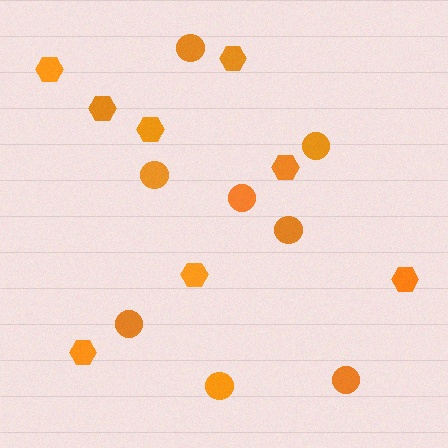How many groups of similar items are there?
There are 2 groups: one group of hexagons (8) and one group of circles (8).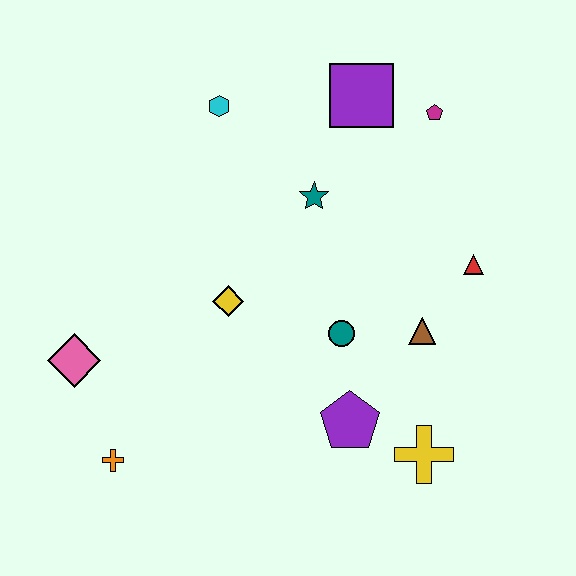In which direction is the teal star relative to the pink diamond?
The teal star is to the right of the pink diamond.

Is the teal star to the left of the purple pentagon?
Yes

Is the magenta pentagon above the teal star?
Yes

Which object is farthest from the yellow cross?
The cyan hexagon is farthest from the yellow cross.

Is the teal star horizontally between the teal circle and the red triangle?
No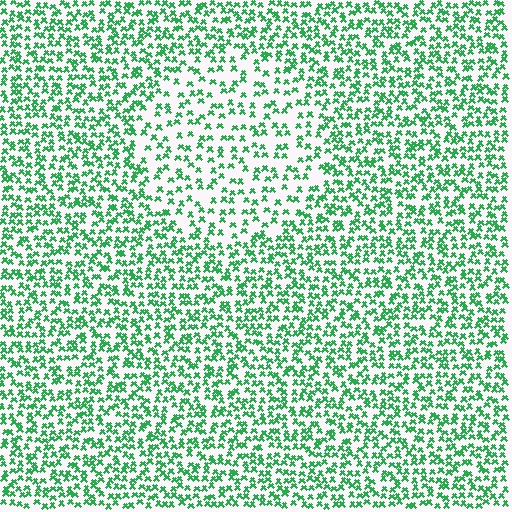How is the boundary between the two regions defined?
The boundary is defined by a change in element density (approximately 1.8x ratio). All elements are the same color, size, and shape.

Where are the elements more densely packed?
The elements are more densely packed outside the circle boundary.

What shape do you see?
I see a circle.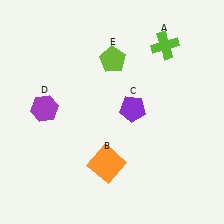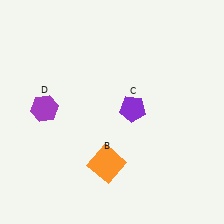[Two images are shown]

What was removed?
The lime cross (A), the lime pentagon (E) were removed in Image 2.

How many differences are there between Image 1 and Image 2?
There are 2 differences between the two images.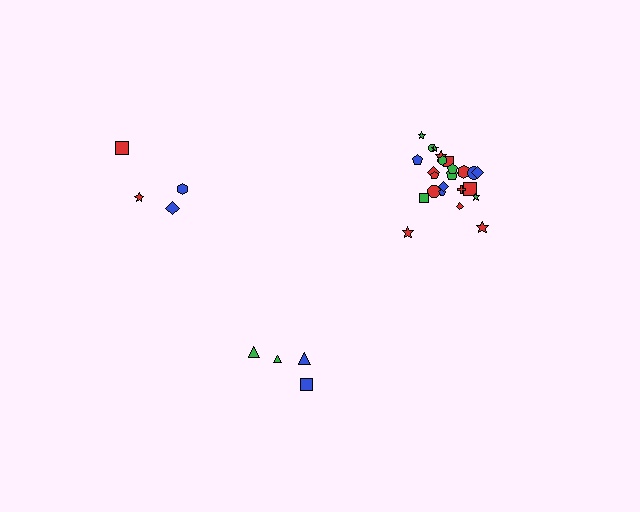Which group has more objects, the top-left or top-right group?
The top-right group.